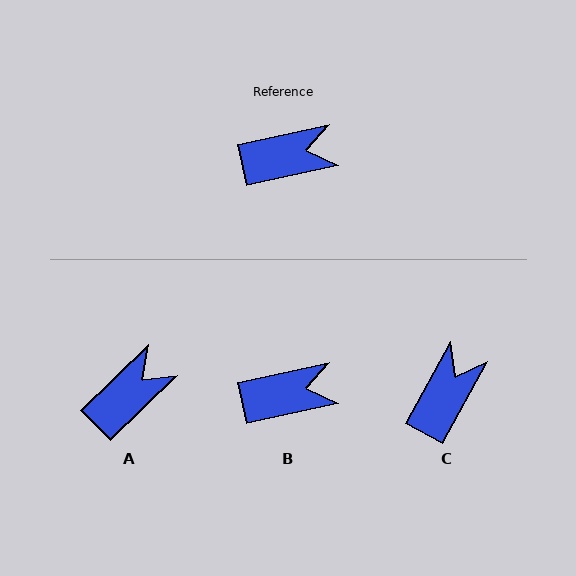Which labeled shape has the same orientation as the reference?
B.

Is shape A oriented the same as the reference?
No, it is off by about 32 degrees.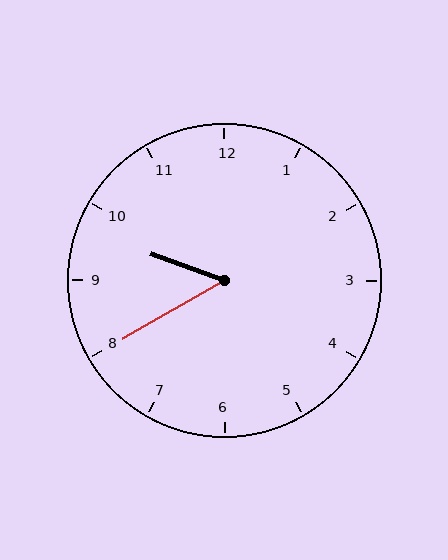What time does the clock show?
9:40.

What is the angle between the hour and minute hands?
Approximately 50 degrees.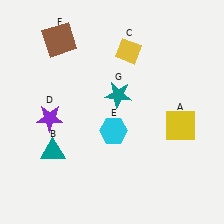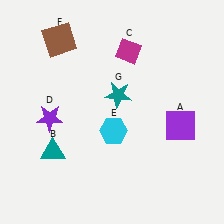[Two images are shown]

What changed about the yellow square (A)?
In Image 1, A is yellow. In Image 2, it changed to purple.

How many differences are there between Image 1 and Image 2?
There are 2 differences between the two images.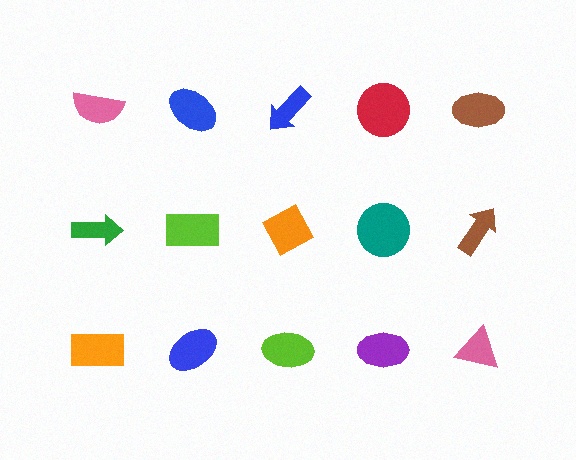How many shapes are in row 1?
5 shapes.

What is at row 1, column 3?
A blue arrow.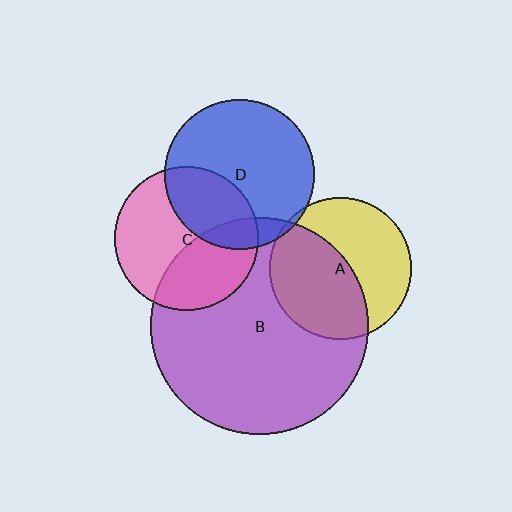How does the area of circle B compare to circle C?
Approximately 2.3 times.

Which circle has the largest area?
Circle B (purple).